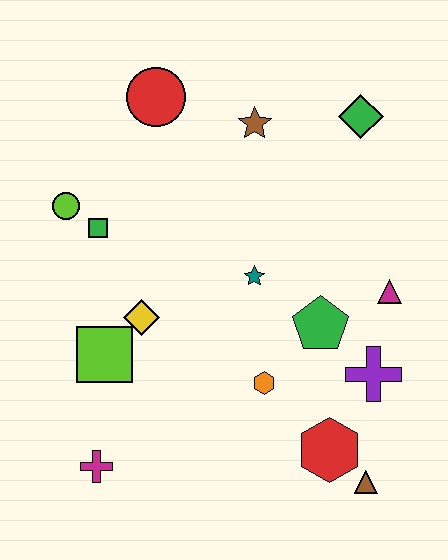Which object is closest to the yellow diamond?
The lime square is closest to the yellow diamond.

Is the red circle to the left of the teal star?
Yes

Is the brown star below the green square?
No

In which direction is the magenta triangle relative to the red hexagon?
The magenta triangle is above the red hexagon.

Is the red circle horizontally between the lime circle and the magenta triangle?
Yes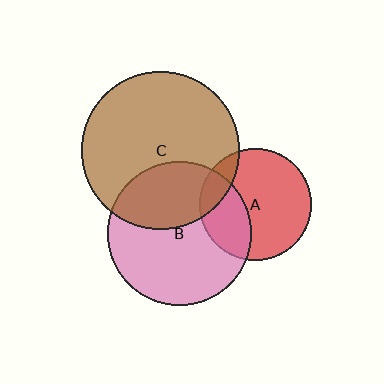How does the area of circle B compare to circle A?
Approximately 1.7 times.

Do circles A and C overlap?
Yes.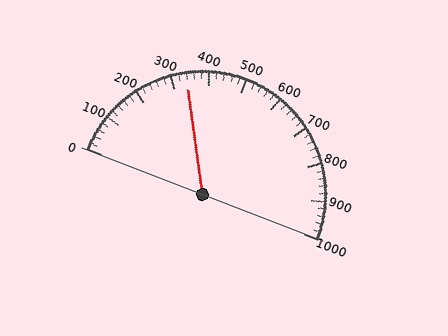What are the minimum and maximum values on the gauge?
The gauge ranges from 0 to 1000.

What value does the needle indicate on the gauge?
The needle indicates approximately 340.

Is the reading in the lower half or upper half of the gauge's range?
The reading is in the lower half of the range (0 to 1000).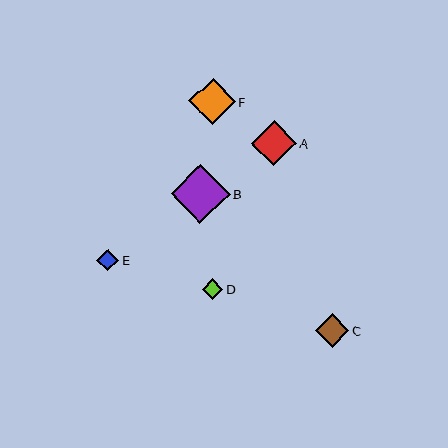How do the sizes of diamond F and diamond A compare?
Diamond F and diamond A are approximately the same size.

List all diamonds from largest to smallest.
From largest to smallest: B, F, A, C, E, D.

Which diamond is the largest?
Diamond B is the largest with a size of approximately 59 pixels.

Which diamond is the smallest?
Diamond D is the smallest with a size of approximately 20 pixels.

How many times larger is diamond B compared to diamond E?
Diamond B is approximately 2.7 times the size of diamond E.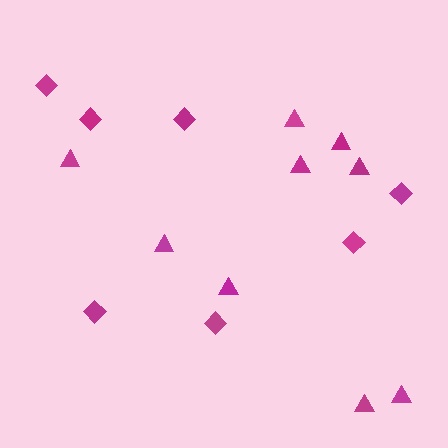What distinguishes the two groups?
There are 2 groups: one group of triangles (9) and one group of diamonds (7).